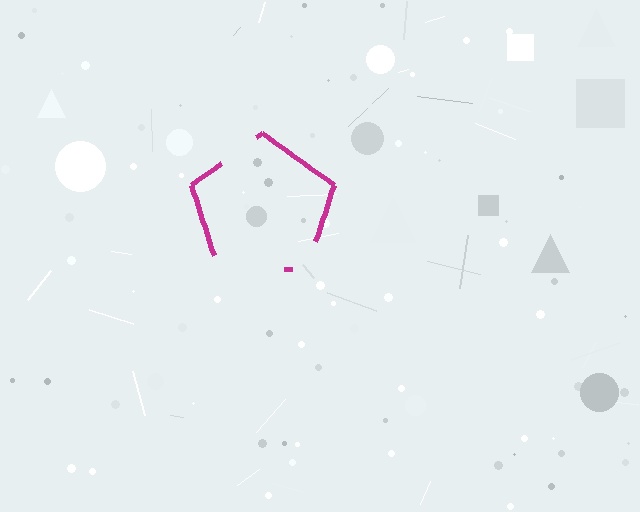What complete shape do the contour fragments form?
The contour fragments form a pentagon.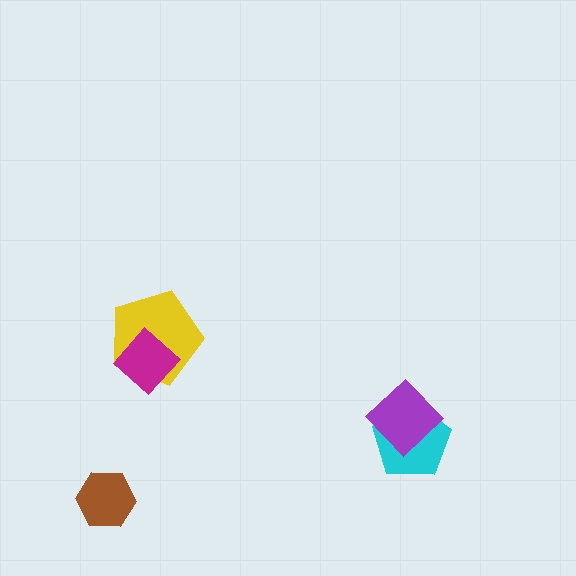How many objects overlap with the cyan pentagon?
1 object overlaps with the cyan pentagon.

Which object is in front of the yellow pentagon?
The magenta diamond is in front of the yellow pentagon.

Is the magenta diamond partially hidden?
No, no other shape covers it.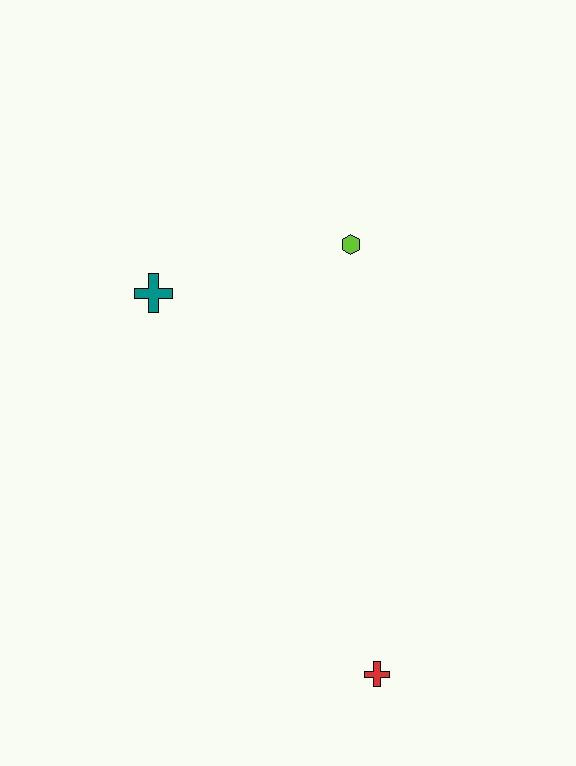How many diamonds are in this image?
There are no diamonds.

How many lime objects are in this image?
There is 1 lime object.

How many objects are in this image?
There are 3 objects.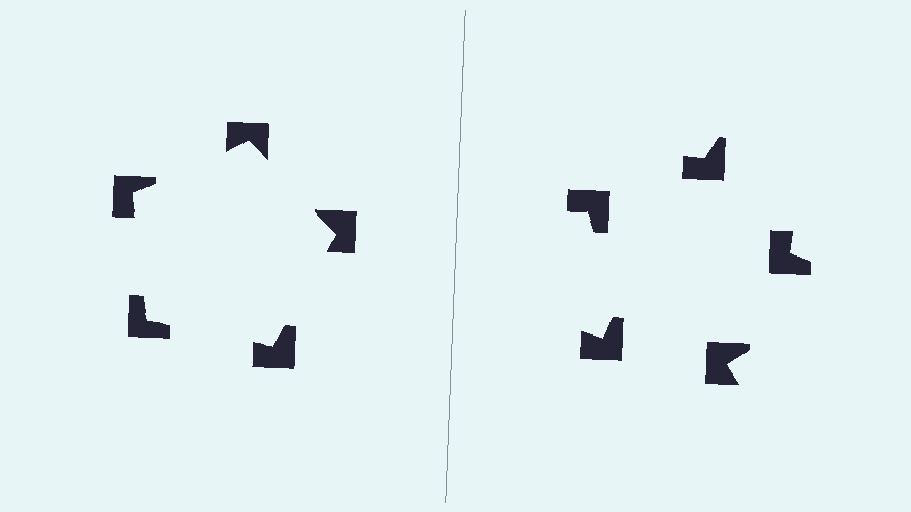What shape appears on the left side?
An illusory pentagon.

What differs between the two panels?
The notched squares are positioned identically on both sides; only the wedge orientations differ. On the left they align to a pentagon; on the right they are misaligned.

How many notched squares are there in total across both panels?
10 — 5 on each side.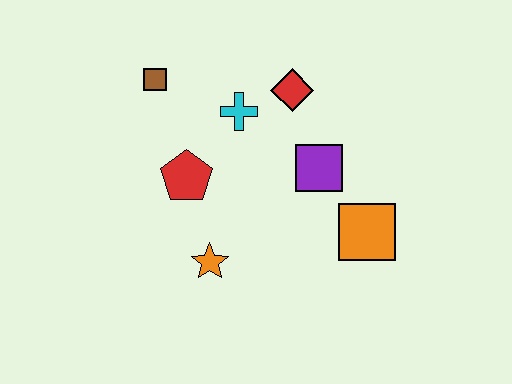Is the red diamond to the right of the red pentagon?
Yes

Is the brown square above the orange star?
Yes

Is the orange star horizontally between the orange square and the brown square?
Yes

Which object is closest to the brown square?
The cyan cross is closest to the brown square.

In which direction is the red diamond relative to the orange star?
The red diamond is above the orange star.